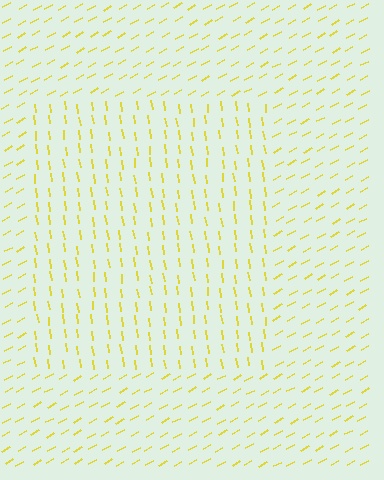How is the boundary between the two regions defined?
The boundary is defined purely by a change in line orientation (approximately 68 degrees difference). All lines are the same color and thickness.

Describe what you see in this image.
The image is filled with small yellow line segments. A rectangle region in the image has lines oriented differently from the surrounding lines, creating a visible texture boundary.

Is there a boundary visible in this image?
Yes, there is a texture boundary formed by a change in line orientation.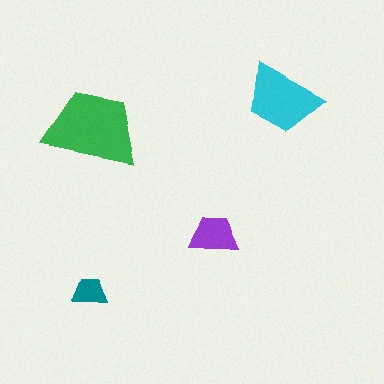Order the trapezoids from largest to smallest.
the green one, the cyan one, the purple one, the teal one.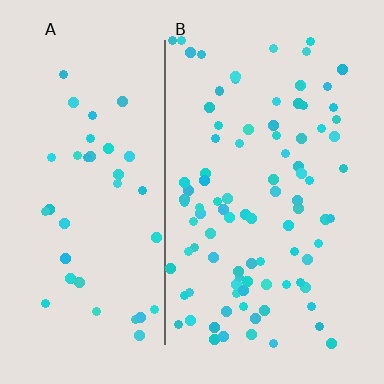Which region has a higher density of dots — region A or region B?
B (the right).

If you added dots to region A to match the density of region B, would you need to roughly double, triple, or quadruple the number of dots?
Approximately double.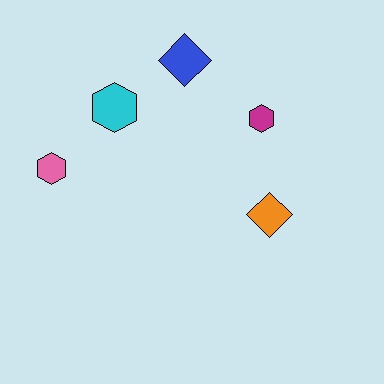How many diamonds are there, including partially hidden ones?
There are 2 diamonds.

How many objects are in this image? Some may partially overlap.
There are 5 objects.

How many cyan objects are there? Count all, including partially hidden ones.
There is 1 cyan object.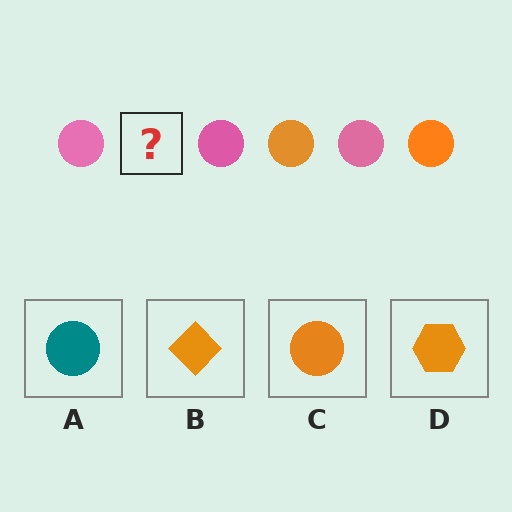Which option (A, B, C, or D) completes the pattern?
C.